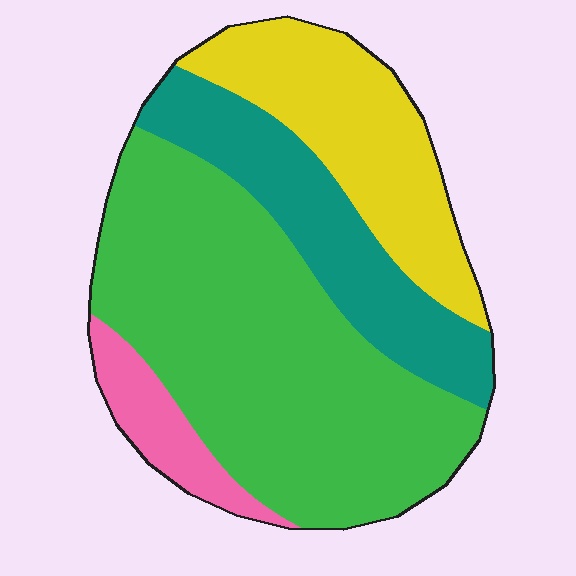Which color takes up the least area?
Pink, at roughly 10%.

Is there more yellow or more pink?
Yellow.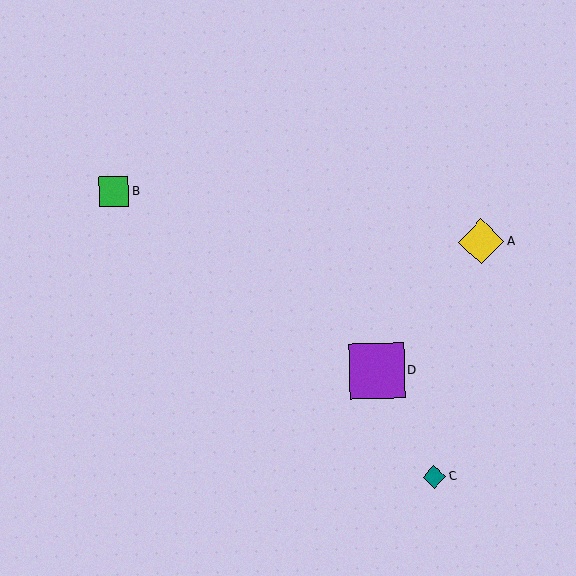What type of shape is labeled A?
Shape A is a yellow diamond.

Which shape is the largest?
The purple square (labeled D) is the largest.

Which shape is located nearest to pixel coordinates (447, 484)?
The teal diamond (labeled C) at (434, 477) is nearest to that location.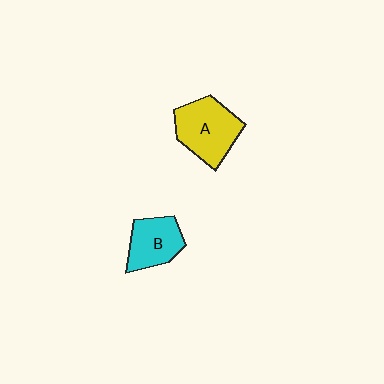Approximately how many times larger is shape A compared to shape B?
Approximately 1.4 times.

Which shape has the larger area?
Shape A (yellow).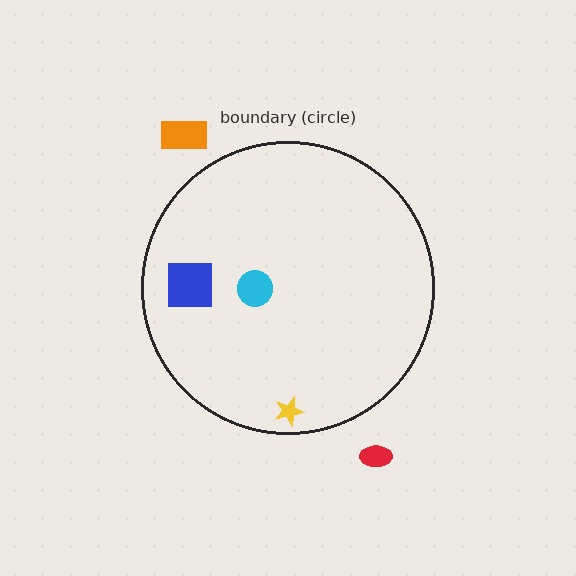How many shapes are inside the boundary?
3 inside, 2 outside.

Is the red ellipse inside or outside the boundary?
Outside.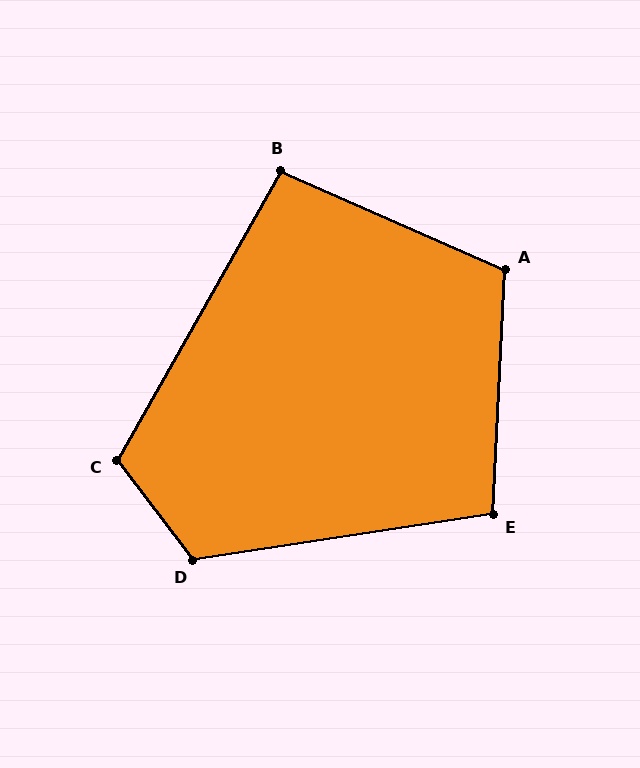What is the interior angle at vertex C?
Approximately 113 degrees (obtuse).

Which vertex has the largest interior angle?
D, at approximately 119 degrees.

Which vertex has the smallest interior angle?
B, at approximately 96 degrees.